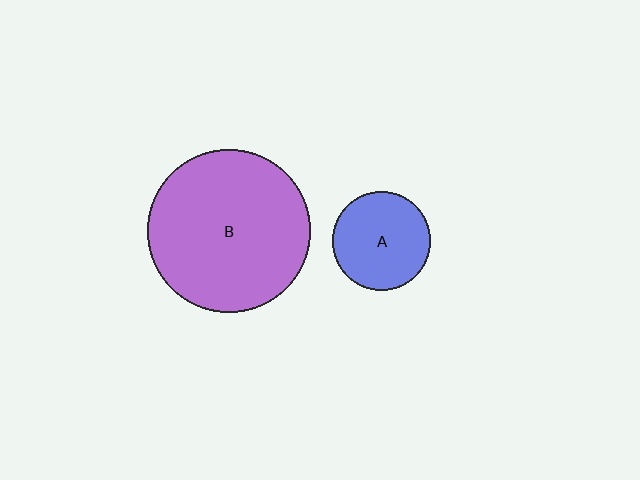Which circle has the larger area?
Circle B (purple).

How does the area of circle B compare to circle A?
Approximately 2.7 times.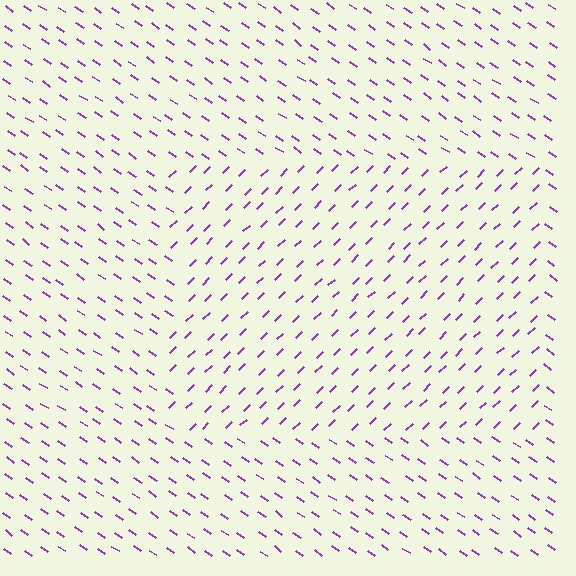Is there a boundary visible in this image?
Yes, there is a texture boundary formed by a change in line orientation.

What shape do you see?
I see a rectangle.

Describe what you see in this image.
The image is filled with small purple line segments. A rectangle region in the image has lines oriented differently from the surrounding lines, creating a visible texture boundary.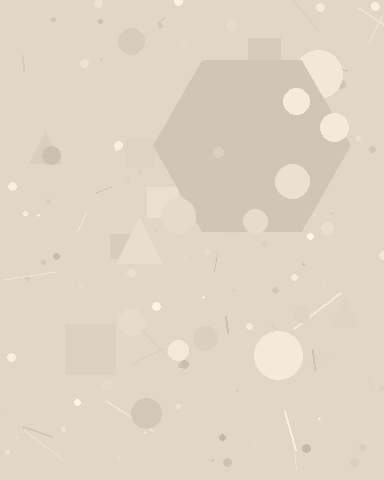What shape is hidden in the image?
A hexagon is hidden in the image.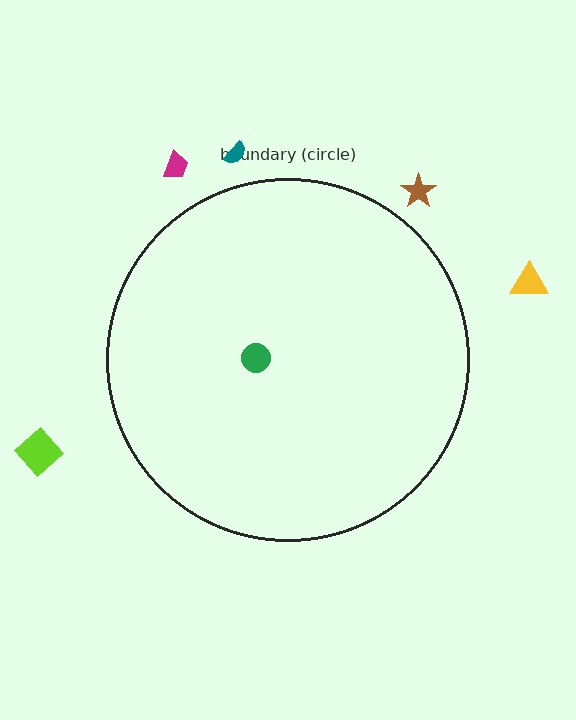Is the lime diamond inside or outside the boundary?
Outside.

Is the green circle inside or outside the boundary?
Inside.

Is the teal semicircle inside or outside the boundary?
Outside.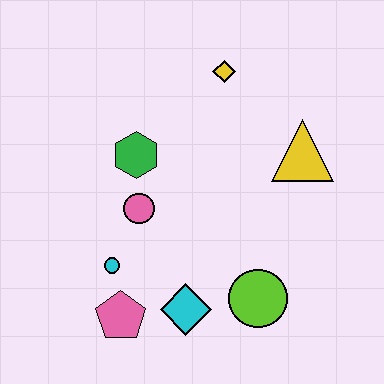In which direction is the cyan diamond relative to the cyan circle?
The cyan diamond is to the right of the cyan circle.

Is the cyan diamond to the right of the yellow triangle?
No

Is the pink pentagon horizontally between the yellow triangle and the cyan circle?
Yes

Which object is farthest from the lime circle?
The yellow diamond is farthest from the lime circle.